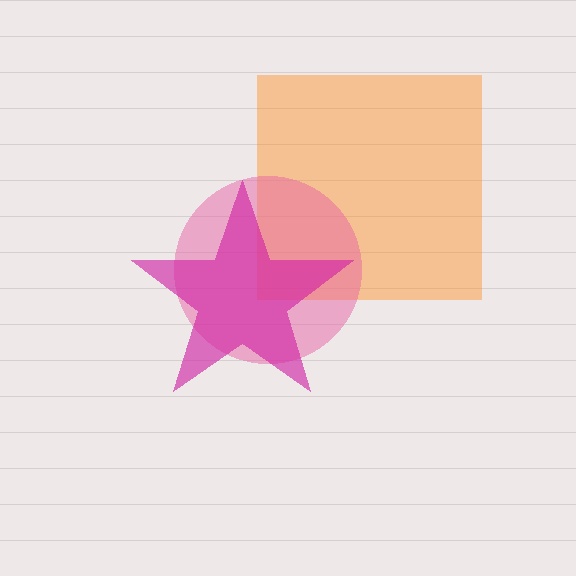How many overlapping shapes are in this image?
There are 3 overlapping shapes in the image.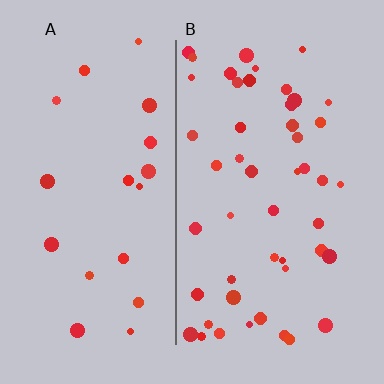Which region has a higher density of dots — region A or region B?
B (the right).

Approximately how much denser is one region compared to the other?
Approximately 2.5× — region B over region A.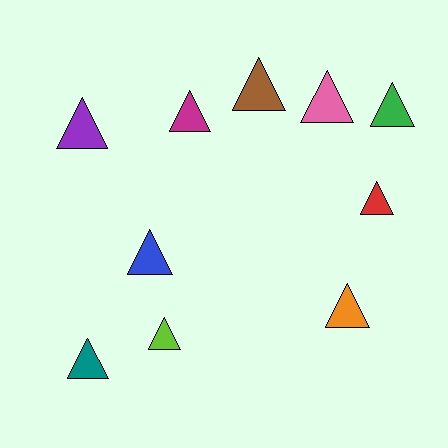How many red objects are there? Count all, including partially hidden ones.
There is 1 red object.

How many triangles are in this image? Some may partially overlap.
There are 10 triangles.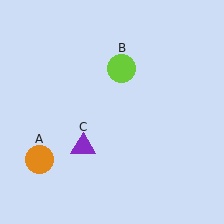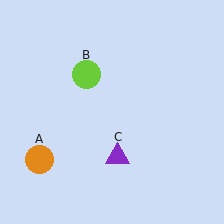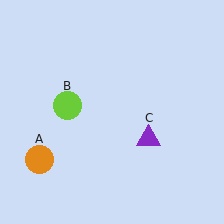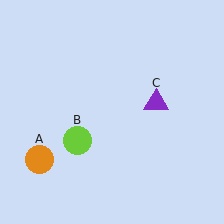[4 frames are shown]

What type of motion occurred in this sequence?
The lime circle (object B), purple triangle (object C) rotated counterclockwise around the center of the scene.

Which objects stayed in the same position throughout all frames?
Orange circle (object A) remained stationary.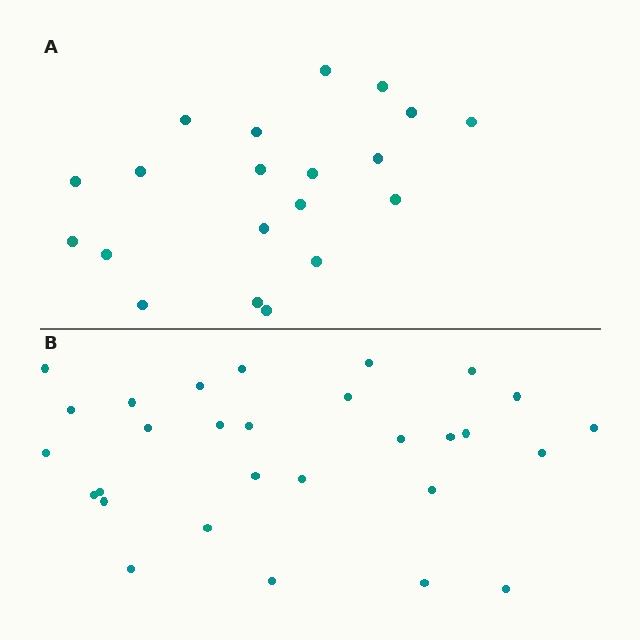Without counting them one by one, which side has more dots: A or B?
Region B (the bottom region) has more dots.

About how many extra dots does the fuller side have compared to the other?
Region B has roughly 8 or so more dots than region A.